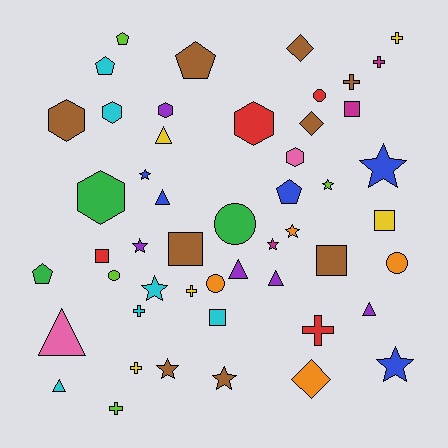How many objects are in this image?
There are 50 objects.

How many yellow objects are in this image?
There are 5 yellow objects.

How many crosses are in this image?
There are 8 crosses.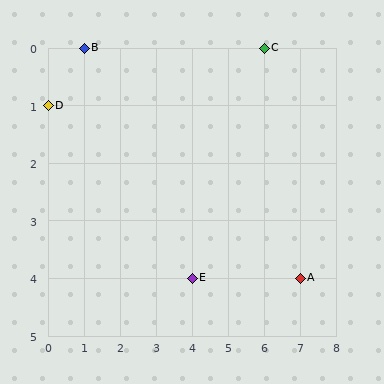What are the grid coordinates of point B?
Point B is at grid coordinates (1, 0).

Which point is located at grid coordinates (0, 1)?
Point D is at (0, 1).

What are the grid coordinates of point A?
Point A is at grid coordinates (7, 4).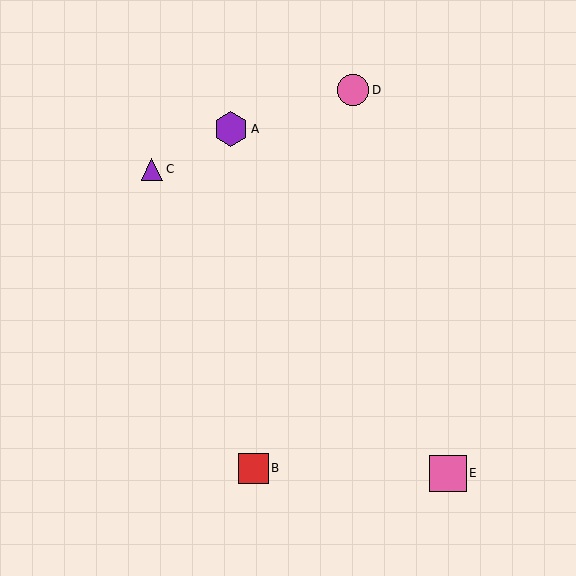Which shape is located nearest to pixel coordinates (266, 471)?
The red square (labeled B) at (254, 468) is nearest to that location.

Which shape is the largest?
The pink square (labeled E) is the largest.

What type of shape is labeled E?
Shape E is a pink square.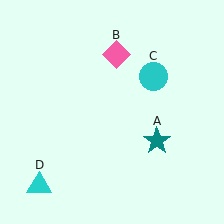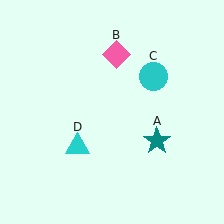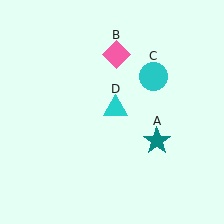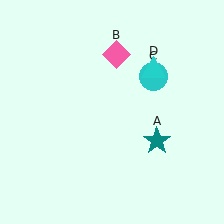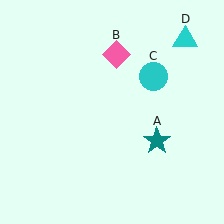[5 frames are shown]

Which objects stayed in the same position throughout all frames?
Teal star (object A) and pink diamond (object B) and cyan circle (object C) remained stationary.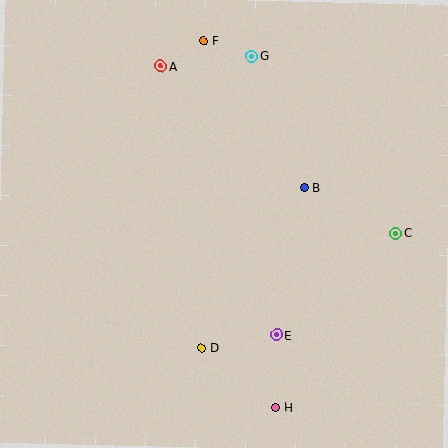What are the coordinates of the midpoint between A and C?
The midpoint between A and C is at (278, 150).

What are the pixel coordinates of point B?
Point B is at (304, 187).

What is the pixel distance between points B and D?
The distance between B and D is 190 pixels.